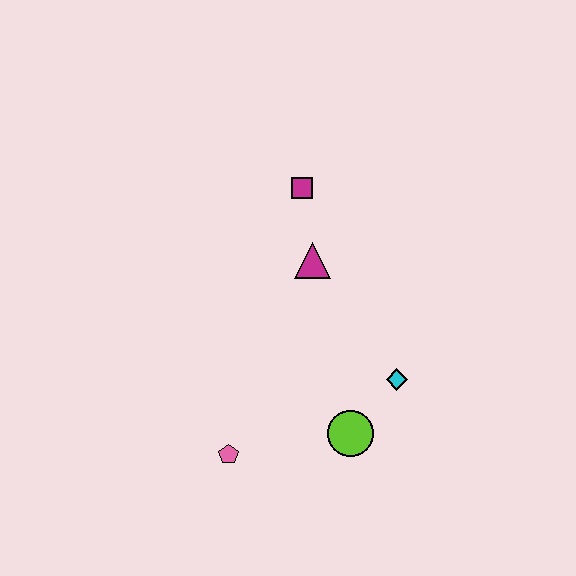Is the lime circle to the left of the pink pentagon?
No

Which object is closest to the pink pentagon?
The lime circle is closest to the pink pentagon.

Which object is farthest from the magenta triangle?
The pink pentagon is farthest from the magenta triangle.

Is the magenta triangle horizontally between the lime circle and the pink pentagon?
Yes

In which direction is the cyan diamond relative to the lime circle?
The cyan diamond is above the lime circle.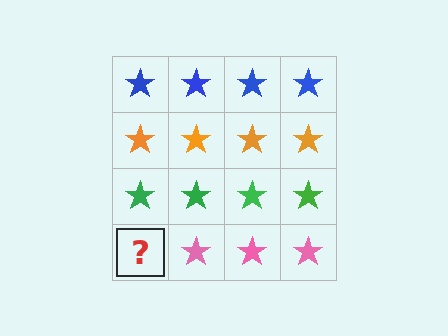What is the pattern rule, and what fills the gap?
The rule is that each row has a consistent color. The gap should be filled with a pink star.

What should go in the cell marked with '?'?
The missing cell should contain a pink star.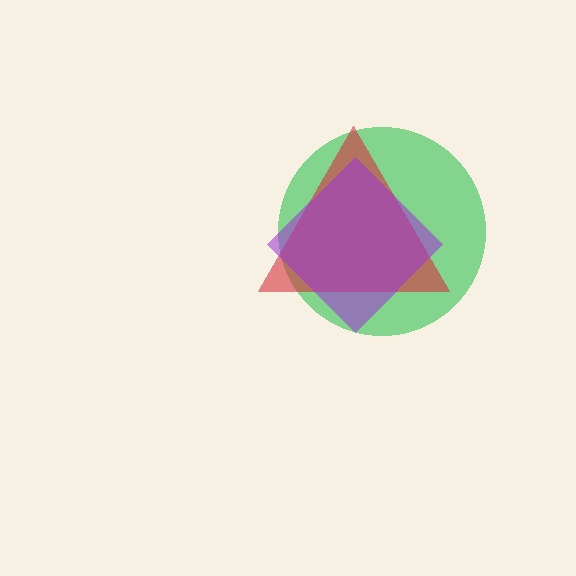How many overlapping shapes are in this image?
There are 3 overlapping shapes in the image.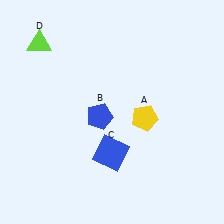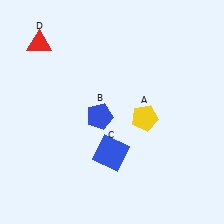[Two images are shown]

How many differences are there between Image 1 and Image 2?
There is 1 difference between the two images.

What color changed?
The triangle (D) changed from lime in Image 1 to red in Image 2.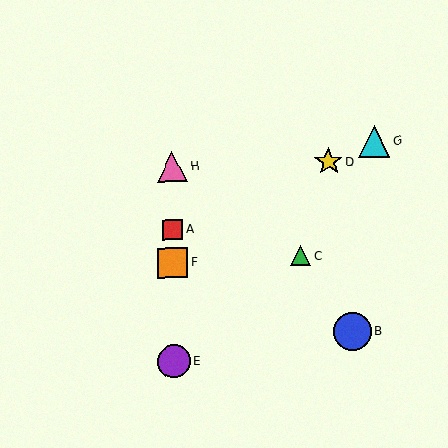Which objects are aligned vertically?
Objects A, E, F, H are aligned vertically.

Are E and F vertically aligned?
Yes, both are at x≈174.